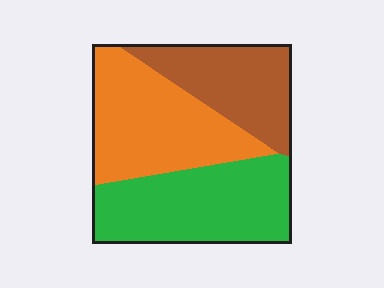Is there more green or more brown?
Green.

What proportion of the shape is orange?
Orange covers about 35% of the shape.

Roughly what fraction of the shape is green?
Green takes up about three eighths (3/8) of the shape.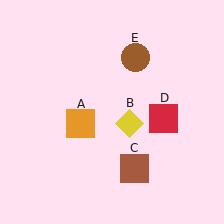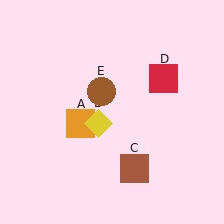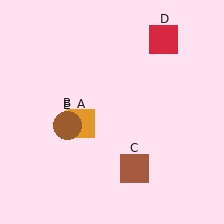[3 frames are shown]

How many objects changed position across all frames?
3 objects changed position: yellow diamond (object B), red square (object D), brown circle (object E).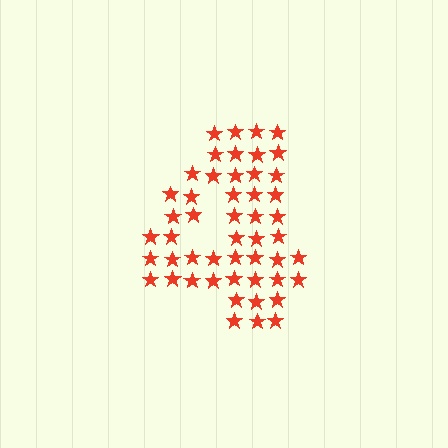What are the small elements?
The small elements are stars.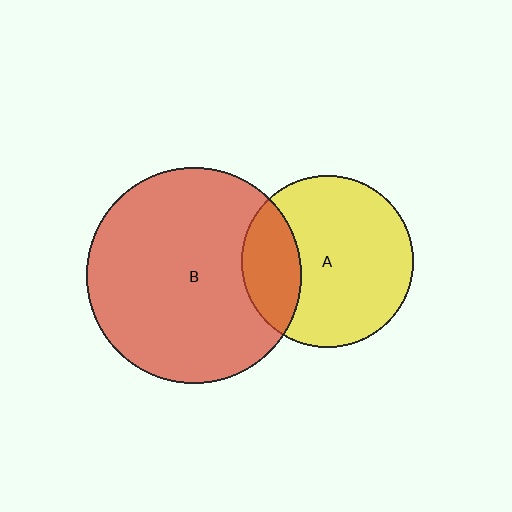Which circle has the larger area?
Circle B (red).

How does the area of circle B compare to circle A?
Approximately 1.6 times.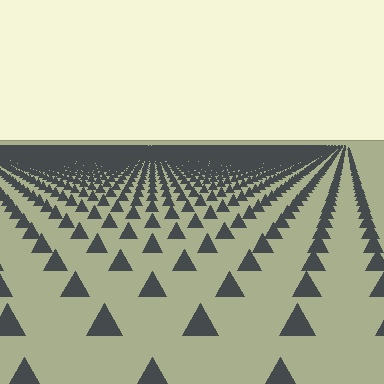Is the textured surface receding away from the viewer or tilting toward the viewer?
The surface is receding away from the viewer. Texture elements get smaller and denser toward the top.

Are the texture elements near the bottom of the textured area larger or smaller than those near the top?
Larger. Near the bottom, elements are closer to the viewer and appear at a bigger on-screen size.